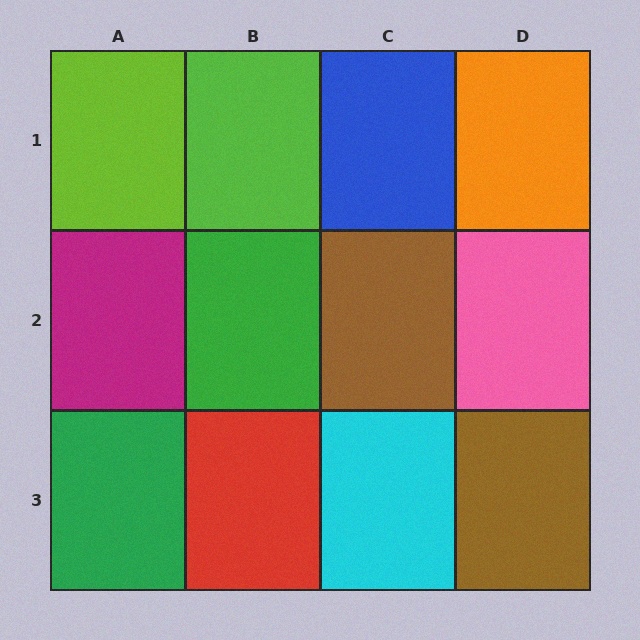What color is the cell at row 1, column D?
Orange.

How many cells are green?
2 cells are green.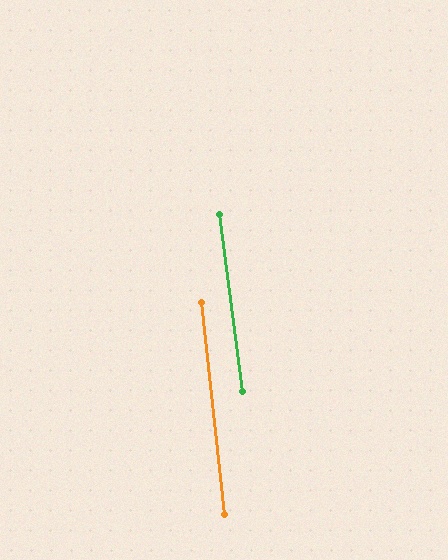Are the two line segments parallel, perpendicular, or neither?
Parallel — their directions differ by only 1.3°.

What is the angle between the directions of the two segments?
Approximately 1 degree.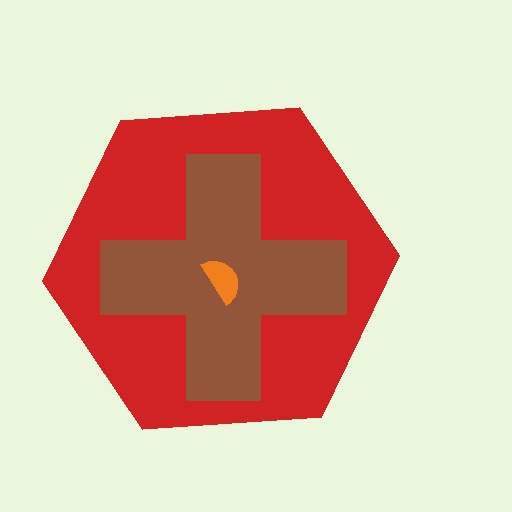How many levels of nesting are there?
3.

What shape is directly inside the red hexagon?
The brown cross.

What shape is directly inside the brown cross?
The orange semicircle.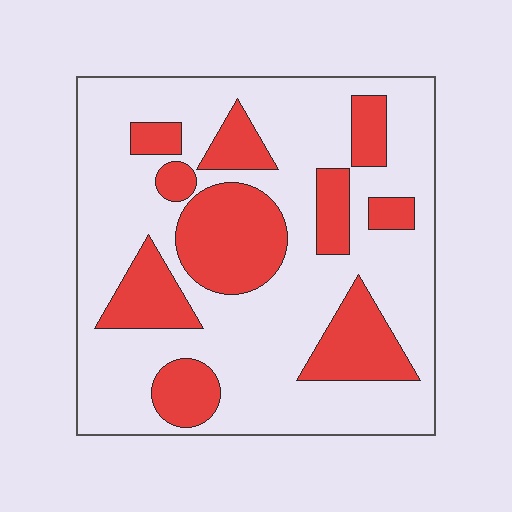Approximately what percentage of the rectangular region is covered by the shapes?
Approximately 30%.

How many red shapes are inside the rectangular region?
10.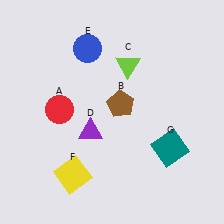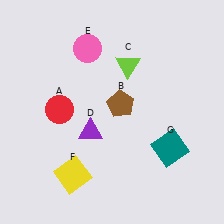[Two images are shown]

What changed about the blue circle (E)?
In Image 1, E is blue. In Image 2, it changed to pink.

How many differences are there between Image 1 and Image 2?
There is 1 difference between the two images.